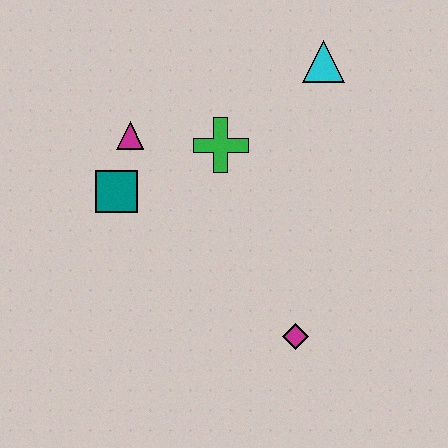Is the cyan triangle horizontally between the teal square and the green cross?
No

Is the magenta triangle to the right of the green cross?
No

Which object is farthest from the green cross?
The magenta diamond is farthest from the green cross.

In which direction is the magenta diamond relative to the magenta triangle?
The magenta diamond is below the magenta triangle.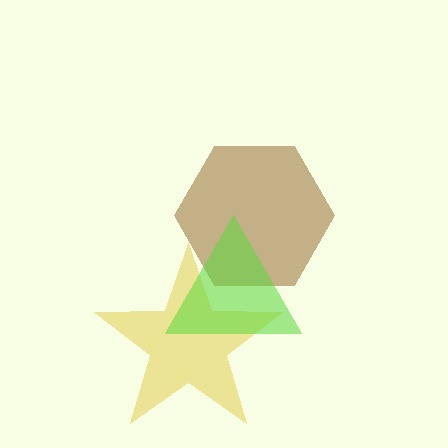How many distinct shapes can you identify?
There are 3 distinct shapes: a yellow star, a brown hexagon, a lime triangle.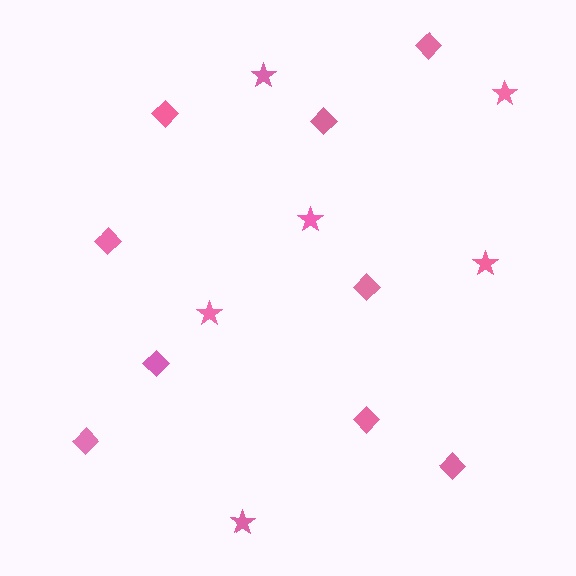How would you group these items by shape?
There are 2 groups: one group of diamonds (9) and one group of stars (6).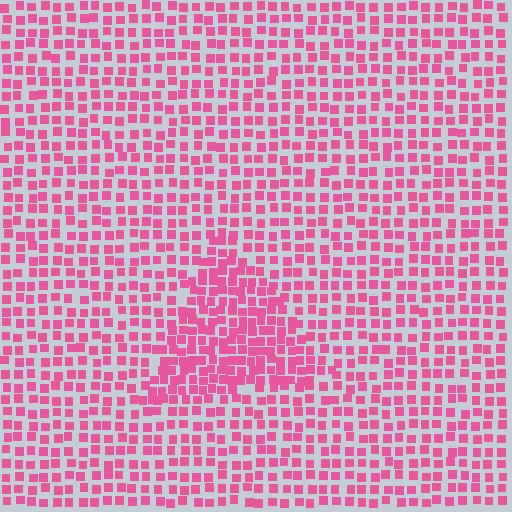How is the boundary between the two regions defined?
The boundary is defined by a change in element density (approximately 1.7x ratio). All elements are the same color, size, and shape.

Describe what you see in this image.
The image contains small pink elements arranged at two different densities. A triangle-shaped region is visible where the elements are more densely packed than the surrounding area.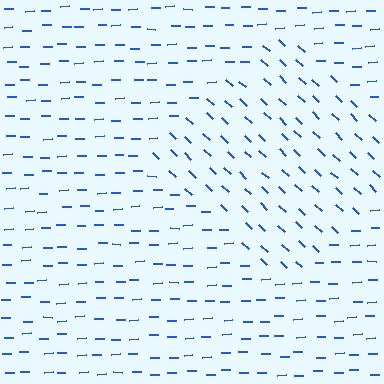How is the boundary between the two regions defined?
The boundary is defined purely by a change in line orientation (approximately 45 degrees difference). All lines are the same color and thickness.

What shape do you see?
I see a diamond.